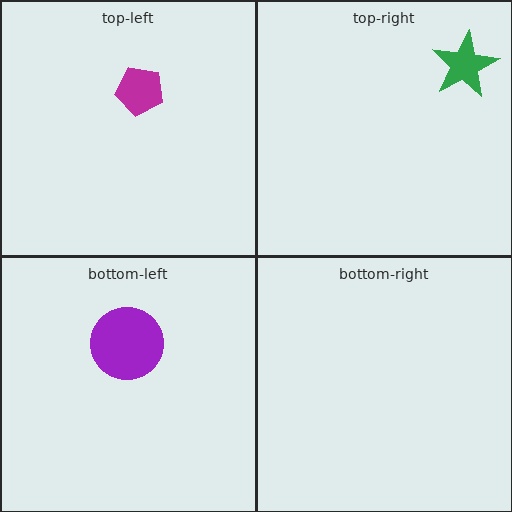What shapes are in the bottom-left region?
The purple circle.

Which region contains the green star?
The top-right region.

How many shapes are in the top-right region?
1.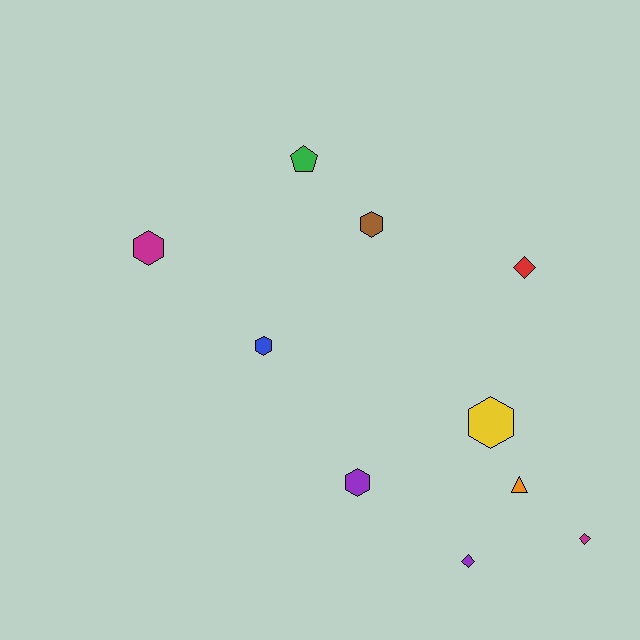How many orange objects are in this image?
There is 1 orange object.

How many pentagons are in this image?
There is 1 pentagon.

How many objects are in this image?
There are 10 objects.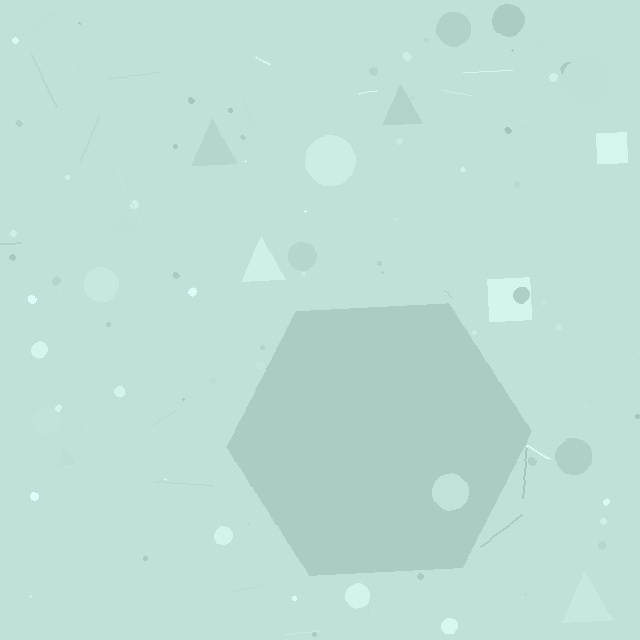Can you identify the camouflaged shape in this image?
The camouflaged shape is a hexagon.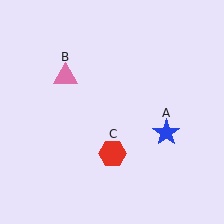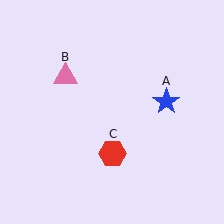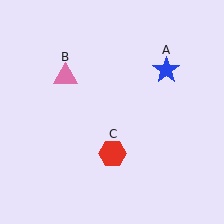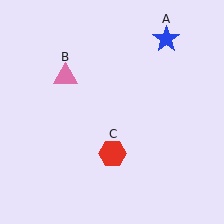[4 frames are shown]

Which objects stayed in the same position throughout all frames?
Pink triangle (object B) and red hexagon (object C) remained stationary.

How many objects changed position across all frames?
1 object changed position: blue star (object A).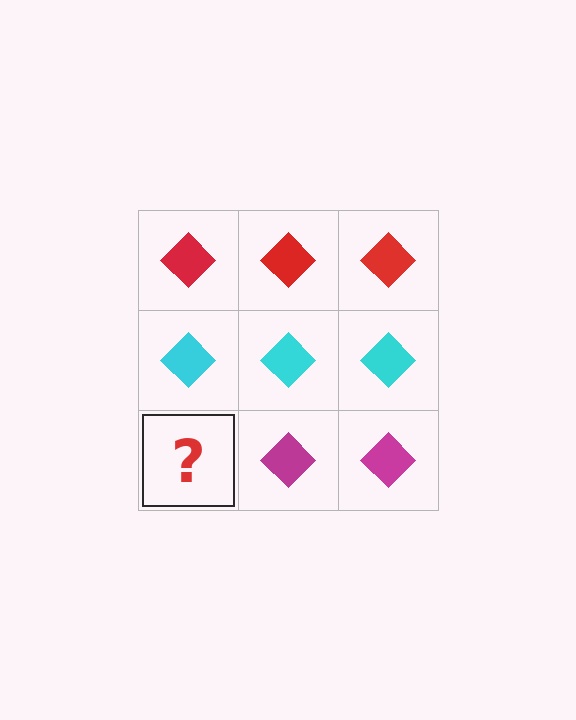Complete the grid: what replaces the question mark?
The question mark should be replaced with a magenta diamond.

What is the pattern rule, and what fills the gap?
The rule is that each row has a consistent color. The gap should be filled with a magenta diamond.